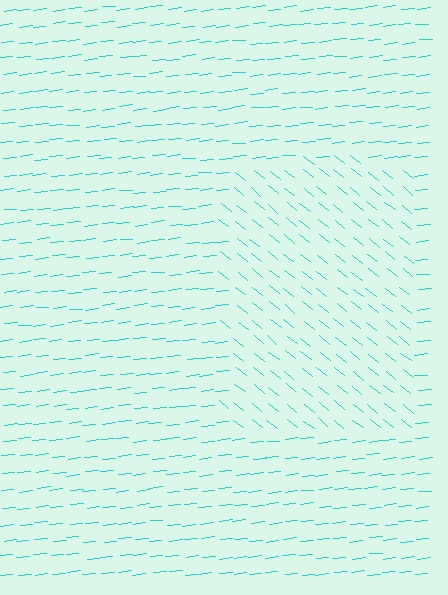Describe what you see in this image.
The image is filled with small cyan line segments. A rectangle region in the image has lines oriented differently from the surrounding lines, creating a visible texture boundary.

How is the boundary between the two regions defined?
The boundary is defined purely by a change in line orientation (approximately 45 degrees difference). All lines are the same color and thickness.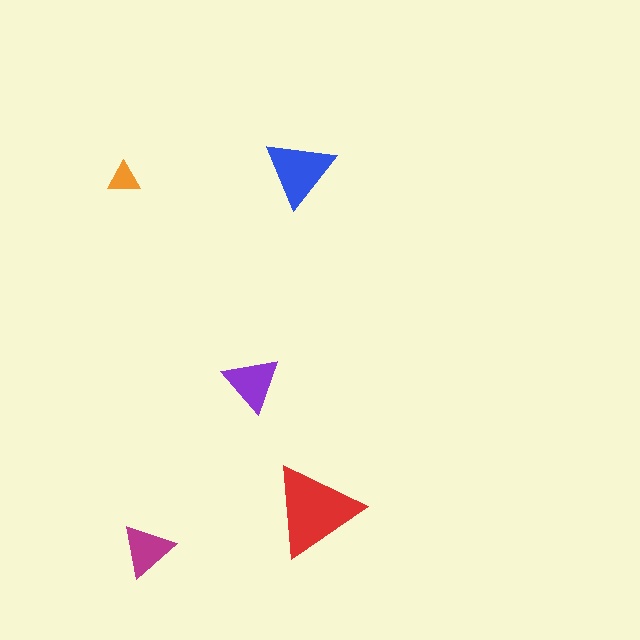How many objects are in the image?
There are 5 objects in the image.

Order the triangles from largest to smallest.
the red one, the blue one, the purple one, the magenta one, the orange one.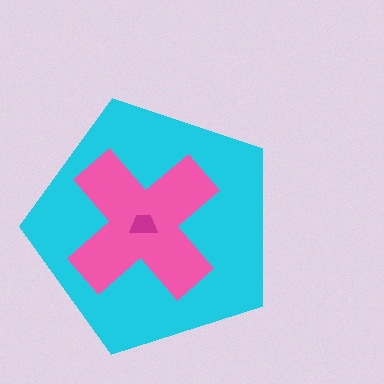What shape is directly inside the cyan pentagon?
The pink cross.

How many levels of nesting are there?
3.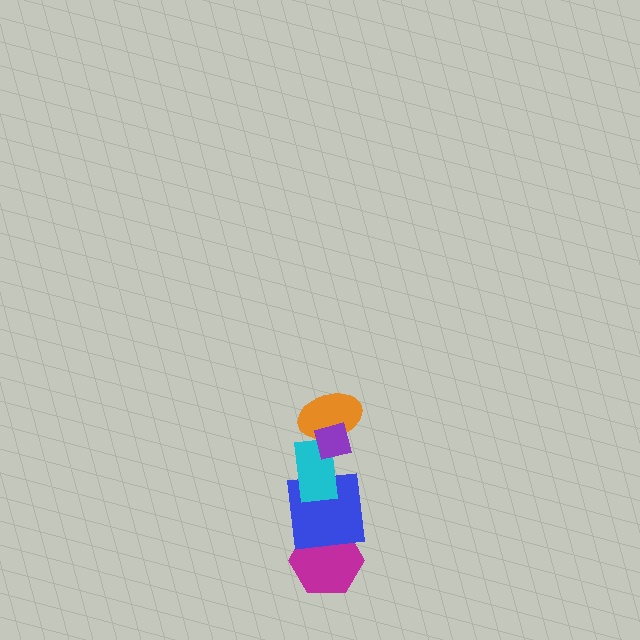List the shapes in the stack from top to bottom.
From top to bottom: the purple square, the orange ellipse, the cyan rectangle, the blue square, the magenta hexagon.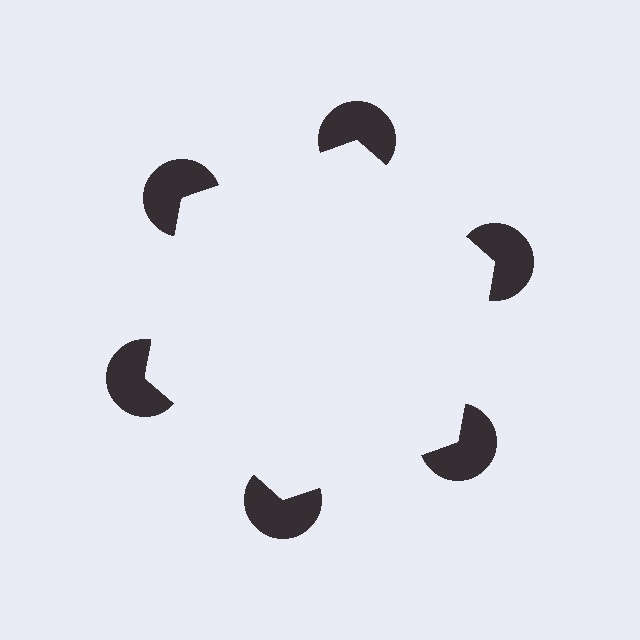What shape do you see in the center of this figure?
An illusory hexagon — its edges are inferred from the aligned wedge cuts in the pac-man discs, not physically drawn.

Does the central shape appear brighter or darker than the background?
It typically appears slightly brighter than the background, even though no actual brightness change is drawn.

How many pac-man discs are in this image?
There are 6 — one at each vertex of the illusory hexagon.